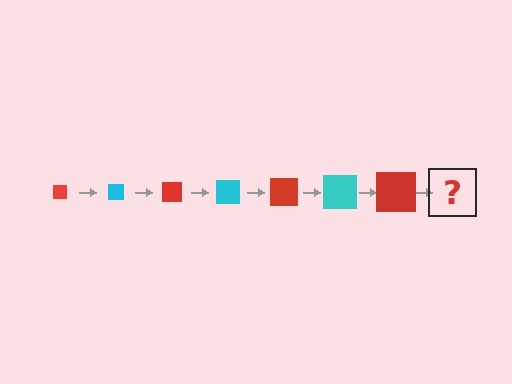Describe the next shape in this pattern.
It should be a cyan square, larger than the previous one.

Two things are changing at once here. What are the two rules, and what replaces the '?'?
The two rules are that the square grows larger each step and the color cycles through red and cyan. The '?' should be a cyan square, larger than the previous one.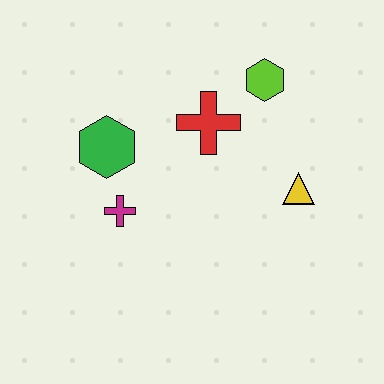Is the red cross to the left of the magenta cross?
No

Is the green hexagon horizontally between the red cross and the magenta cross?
No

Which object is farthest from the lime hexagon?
The magenta cross is farthest from the lime hexagon.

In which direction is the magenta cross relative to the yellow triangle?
The magenta cross is to the left of the yellow triangle.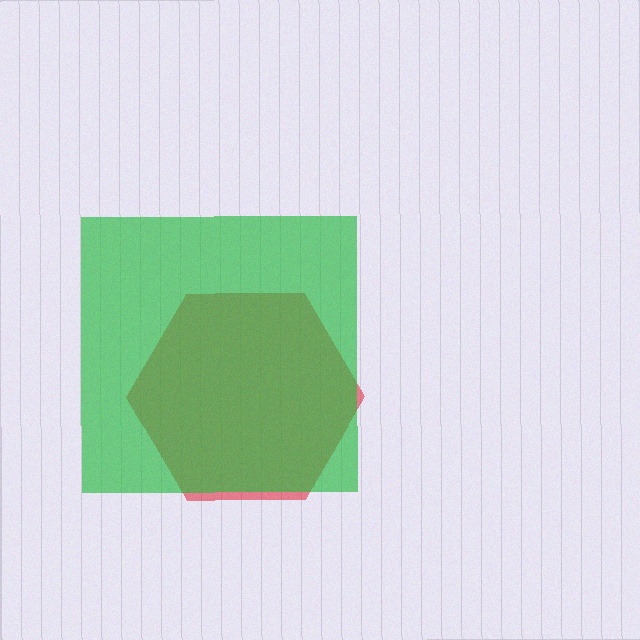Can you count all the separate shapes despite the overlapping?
Yes, there are 2 separate shapes.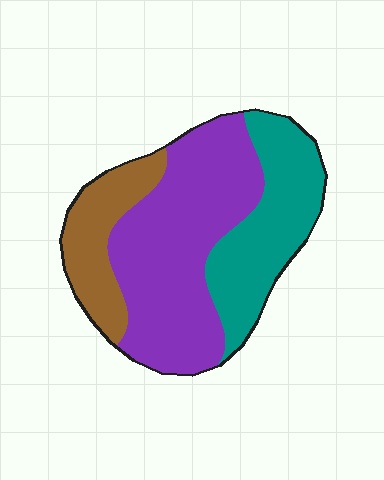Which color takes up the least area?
Brown, at roughly 20%.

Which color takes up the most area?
Purple, at roughly 50%.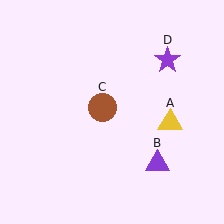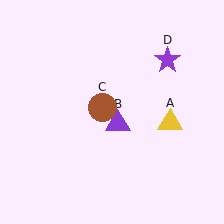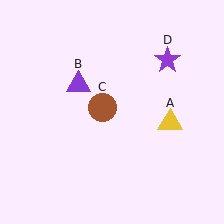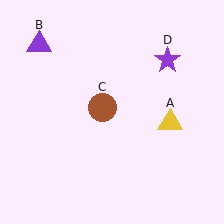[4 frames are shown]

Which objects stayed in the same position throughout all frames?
Yellow triangle (object A) and brown circle (object C) and purple star (object D) remained stationary.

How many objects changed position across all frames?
1 object changed position: purple triangle (object B).